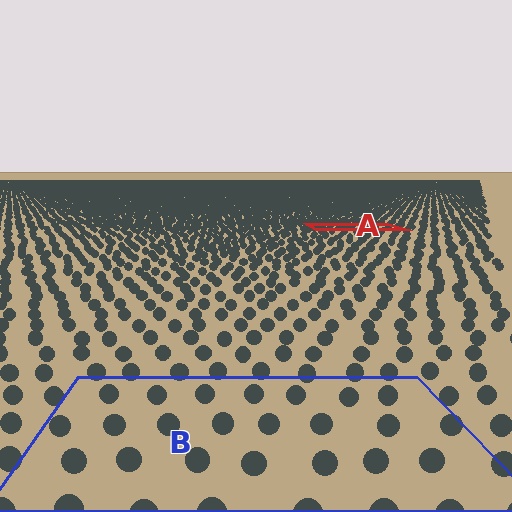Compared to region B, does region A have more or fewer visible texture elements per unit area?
Region A has more texture elements per unit area — they are packed more densely because it is farther away.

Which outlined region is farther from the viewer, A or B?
Region A is farther from the viewer — the texture elements inside it appear smaller and more densely packed.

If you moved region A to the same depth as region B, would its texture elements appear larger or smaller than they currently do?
They would appear larger. At a closer depth, the same texture elements are projected at a bigger on-screen size.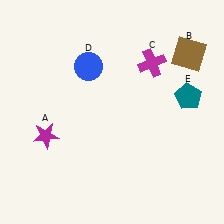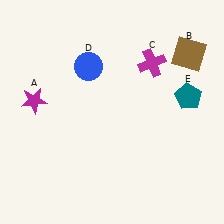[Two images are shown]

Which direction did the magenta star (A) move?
The magenta star (A) moved up.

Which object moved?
The magenta star (A) moved up.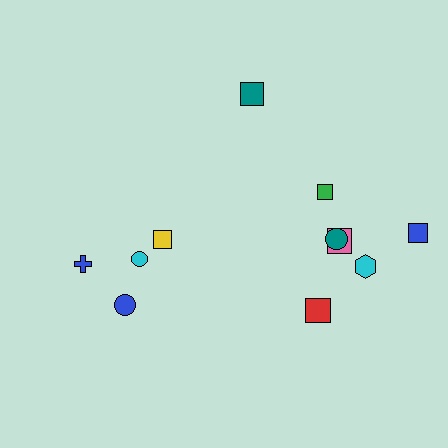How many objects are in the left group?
There are 4 objects.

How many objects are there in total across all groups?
There are 11 objects.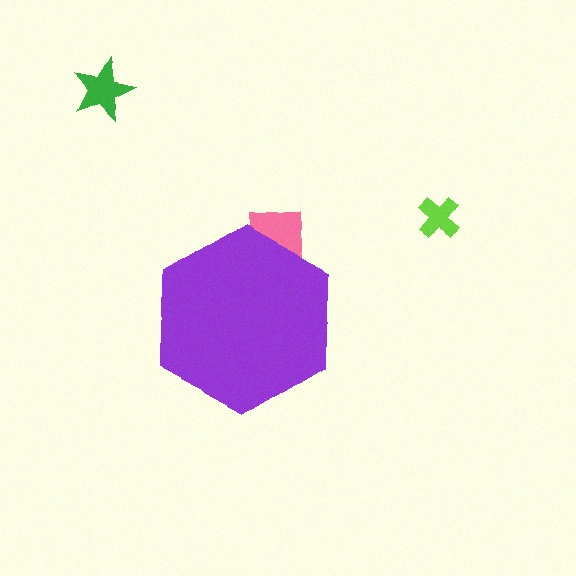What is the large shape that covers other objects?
A purple hexagon.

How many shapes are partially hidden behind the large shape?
1 shape is partially hidden.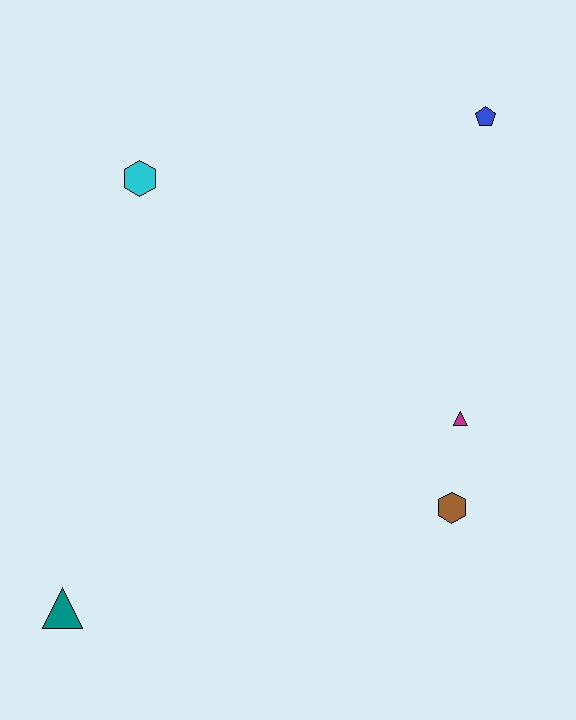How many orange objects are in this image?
There are no orange objects.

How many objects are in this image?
There are 5 objects.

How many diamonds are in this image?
There are no diamonds.